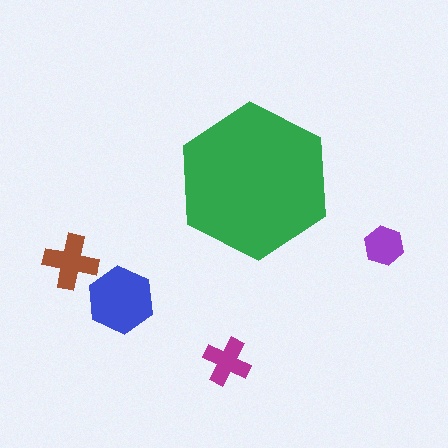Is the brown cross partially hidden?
No, the brown cross is fully visible.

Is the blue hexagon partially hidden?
No, the blue hexagon is fully visible.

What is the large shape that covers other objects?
A green hexagon.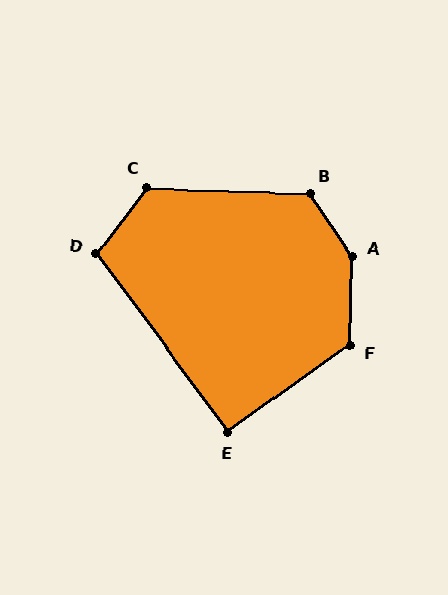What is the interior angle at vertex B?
Approximately 126 degrees (obtuse).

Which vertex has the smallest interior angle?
E, at approximately 91 degrees.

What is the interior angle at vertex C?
Approximately 125 degrees (obtuse).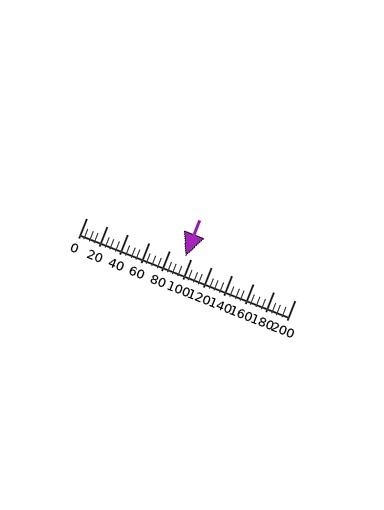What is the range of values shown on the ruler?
The ruler shows values from 0 to 200.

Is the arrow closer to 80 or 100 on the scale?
The arrow is closer to 100.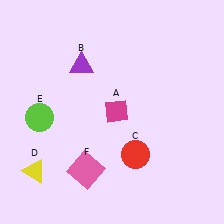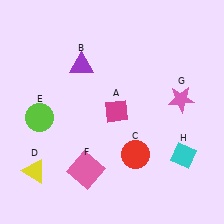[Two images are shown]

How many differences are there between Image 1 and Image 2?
There are 2 differences between the two images.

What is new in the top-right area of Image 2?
A pink star (G) was added in the top-right area of Image 2.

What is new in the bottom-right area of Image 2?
A cyan diamond (H) was added in the bottom-right area of Image 2.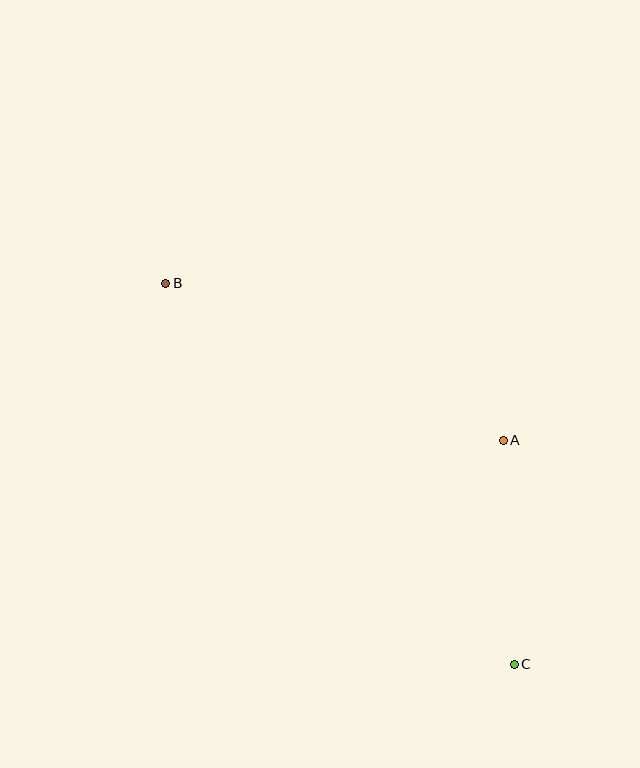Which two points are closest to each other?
Points A and C are closest to each other.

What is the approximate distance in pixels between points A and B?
The distance between A and B is approximately 372 pixels.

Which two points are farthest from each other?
Points B and C are farthest from each other.